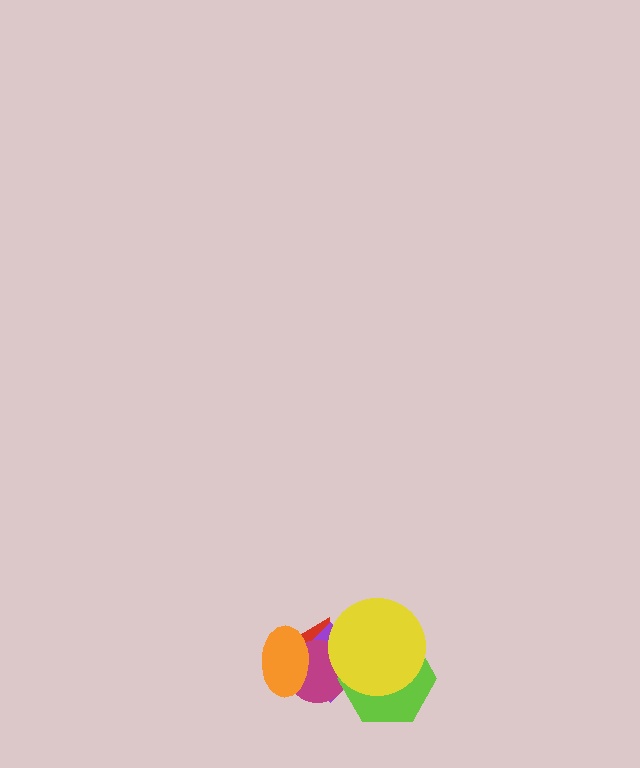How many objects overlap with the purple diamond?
5 objects overlap with the purple diamond.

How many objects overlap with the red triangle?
5 objects overlap with the red triangle.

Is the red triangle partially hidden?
Yes, it is partially covered by another shape.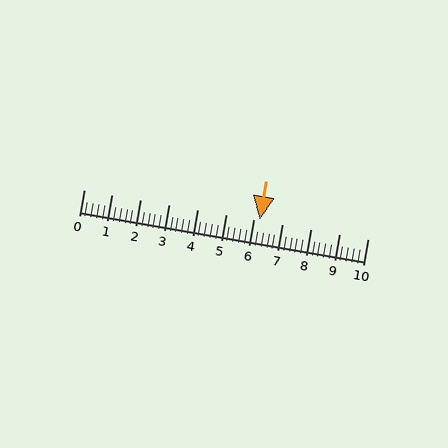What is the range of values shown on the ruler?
The ruler shows values from 0 to 10.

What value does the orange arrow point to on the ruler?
The orange arrow points to approximately 6.2.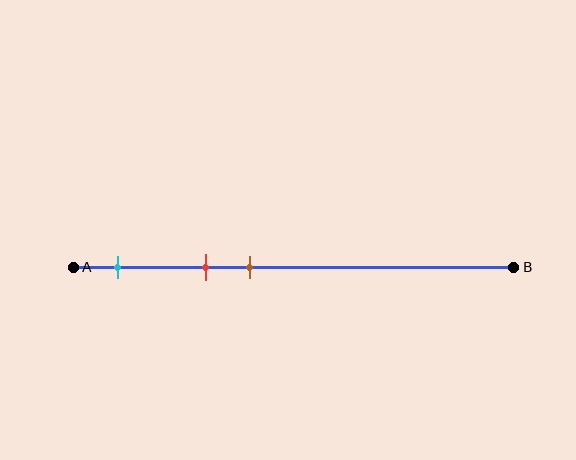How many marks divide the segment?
There are 3 marks dividing the segment.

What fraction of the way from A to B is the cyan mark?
The cyan mark is approximately 10% (0.1) of the way from A to B.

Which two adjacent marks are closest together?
The red and brown marks are the closest adjacent pair.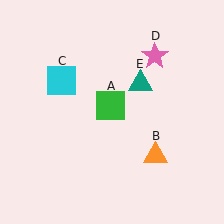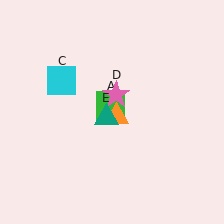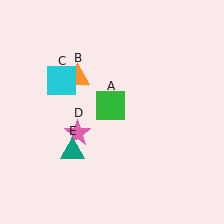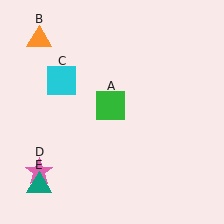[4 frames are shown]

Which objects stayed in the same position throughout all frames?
Green square (object A) and cyan square (object C) remained stationary.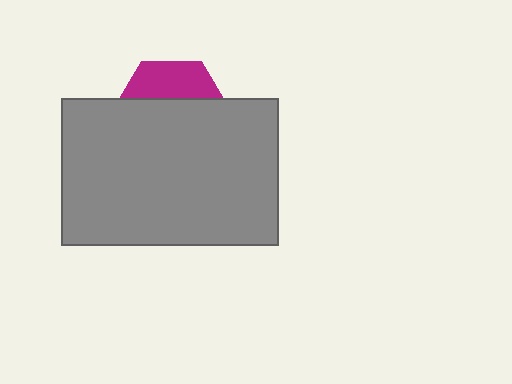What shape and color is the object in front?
The object in front is a gray rectangle.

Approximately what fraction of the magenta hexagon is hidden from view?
Roughly 69% of the magenta hexagon is hidden behind the gray rectangle.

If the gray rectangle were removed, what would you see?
You would see the complete magenta hexagon.